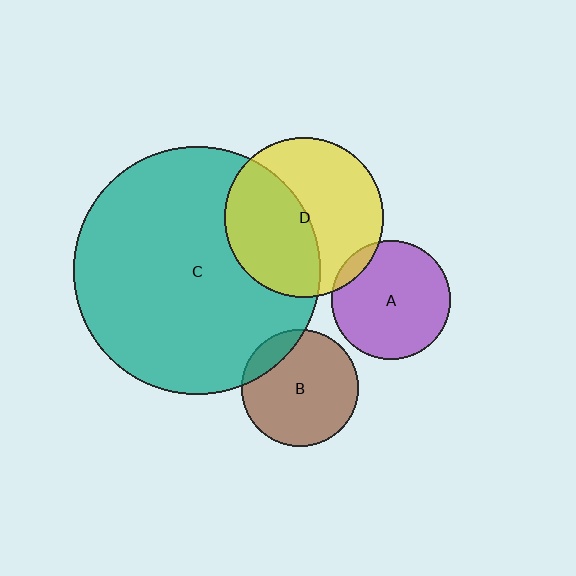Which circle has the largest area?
Circle C (teal).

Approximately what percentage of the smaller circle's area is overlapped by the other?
Approximately 10%.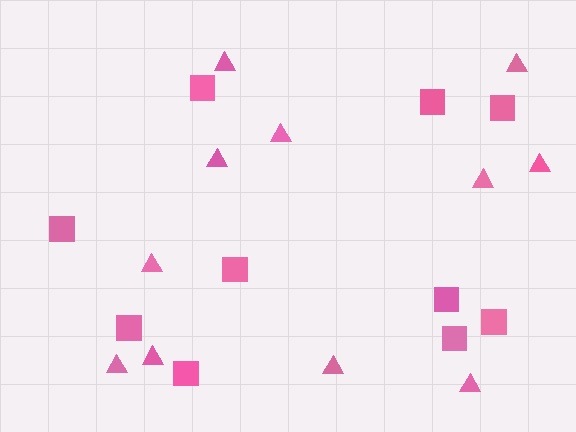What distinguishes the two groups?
There are 2 groups: one group of triangles (11) and one group of squares (10).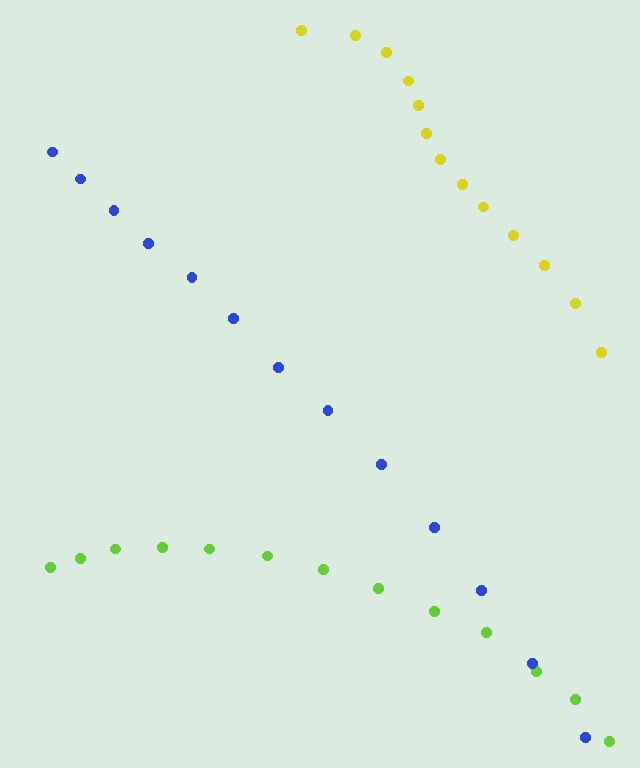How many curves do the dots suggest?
There are 3 distinct paths.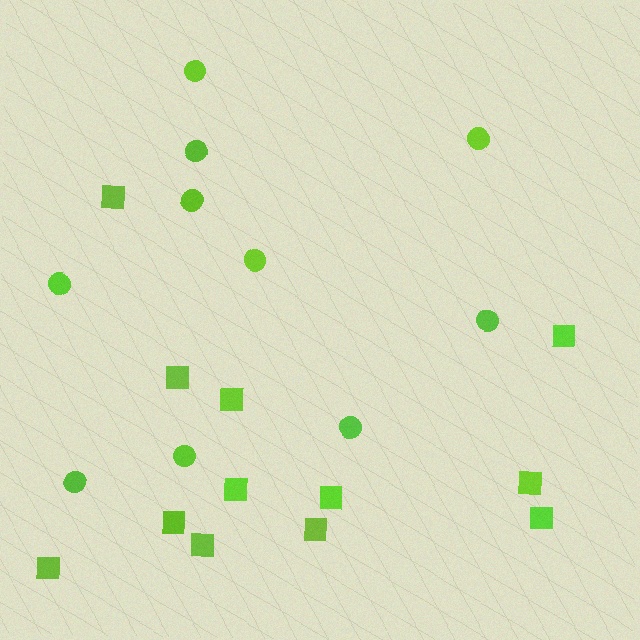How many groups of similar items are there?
There are 2 groups: one group of circles (10) and one group of squares (12).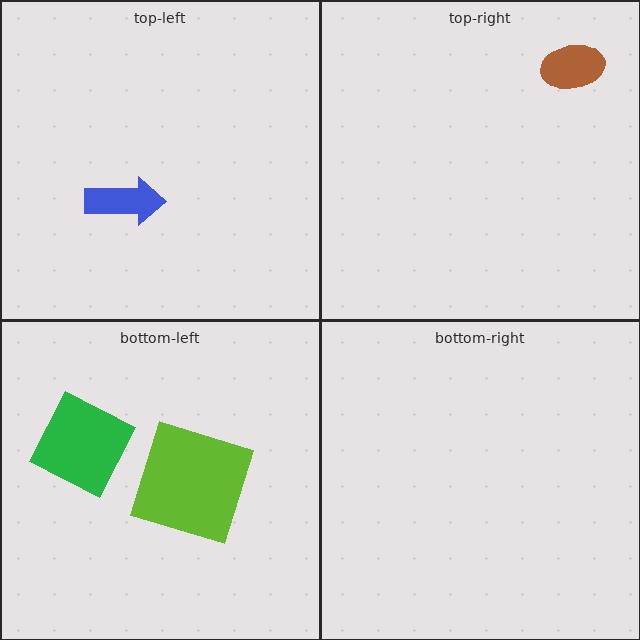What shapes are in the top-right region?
The brown ellipse.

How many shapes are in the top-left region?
1.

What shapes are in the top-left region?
The blue arrow.